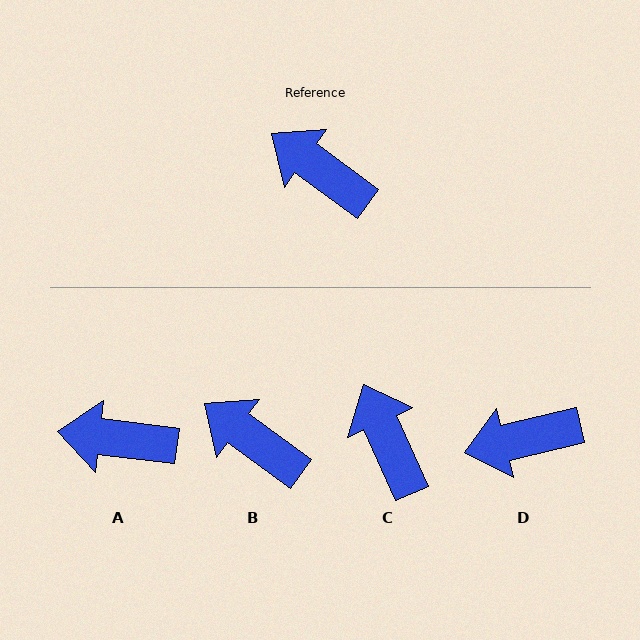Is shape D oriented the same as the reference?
No, it is off by about 50 degrees.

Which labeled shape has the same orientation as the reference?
B.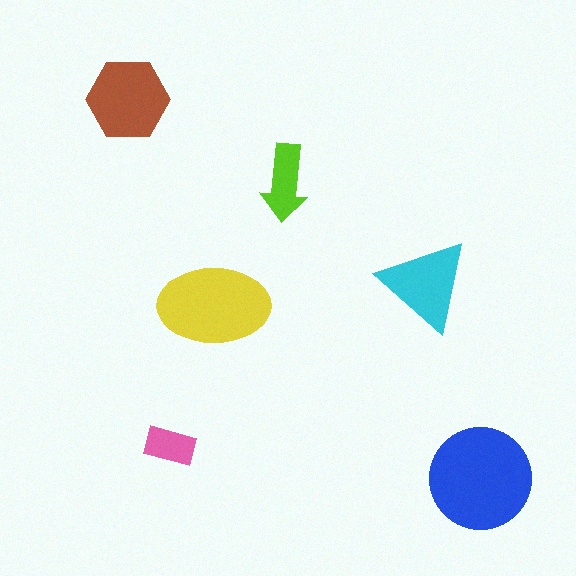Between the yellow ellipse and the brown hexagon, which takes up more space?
The yellow ellipse.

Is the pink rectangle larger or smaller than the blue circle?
Smaller.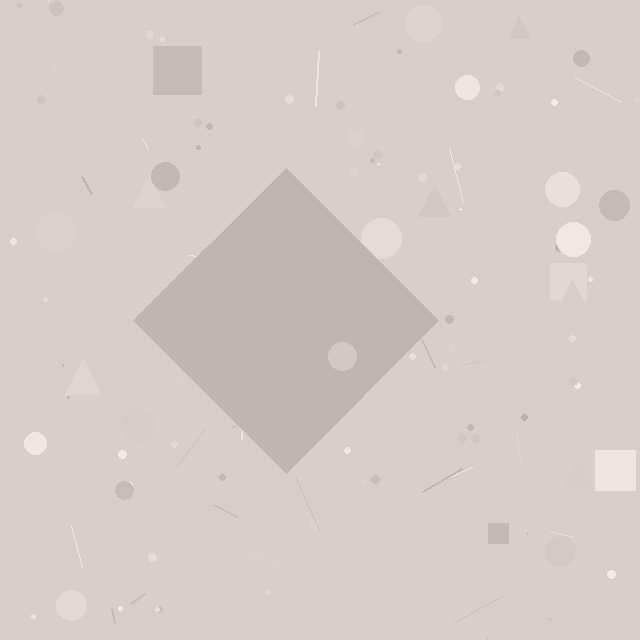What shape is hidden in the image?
A diamond is hidden in the image.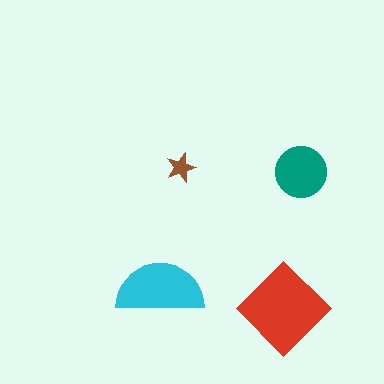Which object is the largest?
The red diamond.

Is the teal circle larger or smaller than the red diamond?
Smaller.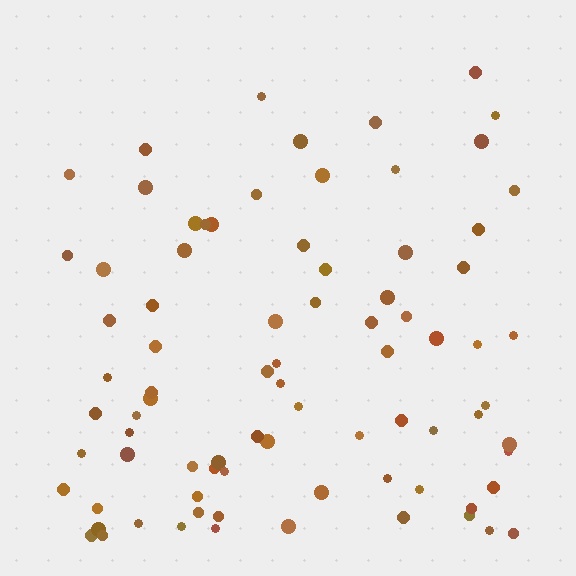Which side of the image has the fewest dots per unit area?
The top.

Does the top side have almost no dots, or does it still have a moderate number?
Still a moderate number, just noticeably fewer than the bottom.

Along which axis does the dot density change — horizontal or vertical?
Vertical.